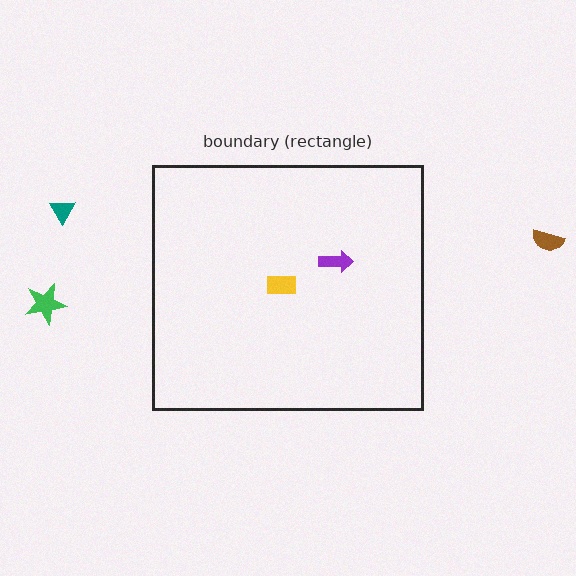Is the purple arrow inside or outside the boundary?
Inside.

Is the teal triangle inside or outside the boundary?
Outside.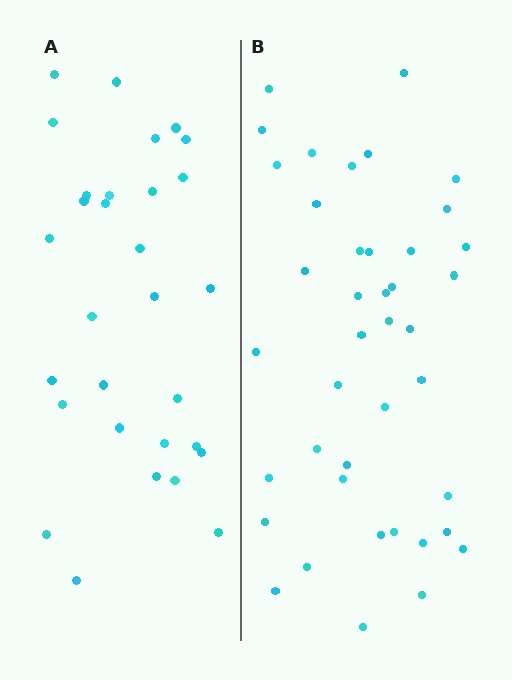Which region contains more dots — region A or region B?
Region B (the right region) has more dots.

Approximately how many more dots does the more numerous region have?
Region B has roughly 12 or so more dots than region A.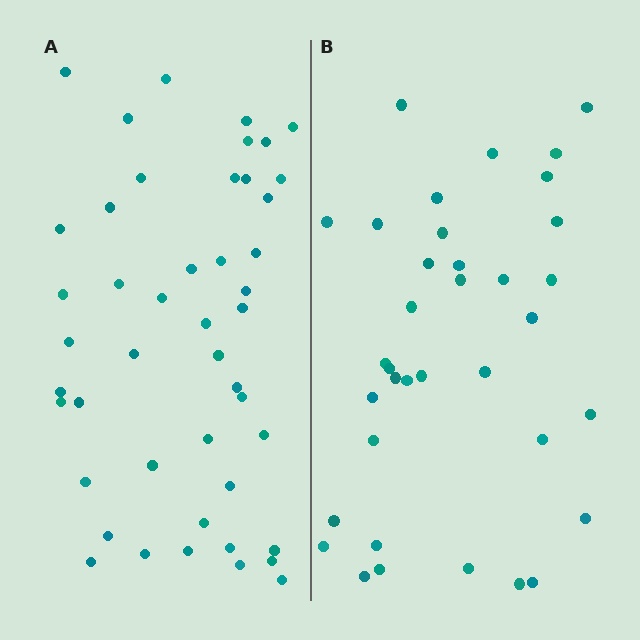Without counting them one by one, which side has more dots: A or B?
Region A (the left region) has more dots.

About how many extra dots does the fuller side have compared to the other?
Region A has roughly 10 or so more dots than region B.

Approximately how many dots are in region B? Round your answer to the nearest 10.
About 40 dots. (The exact count is 36, which rounds to 40.)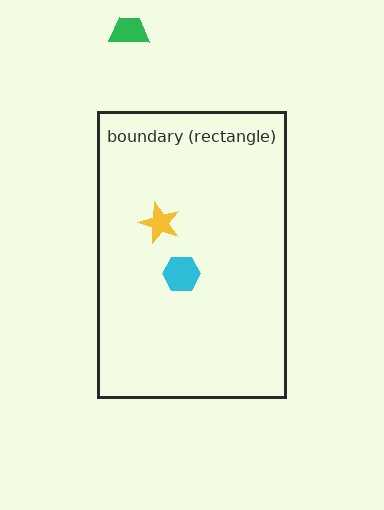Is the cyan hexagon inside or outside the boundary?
Inside.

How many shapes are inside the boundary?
2 inside, 1 outside.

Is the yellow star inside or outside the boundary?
Inside.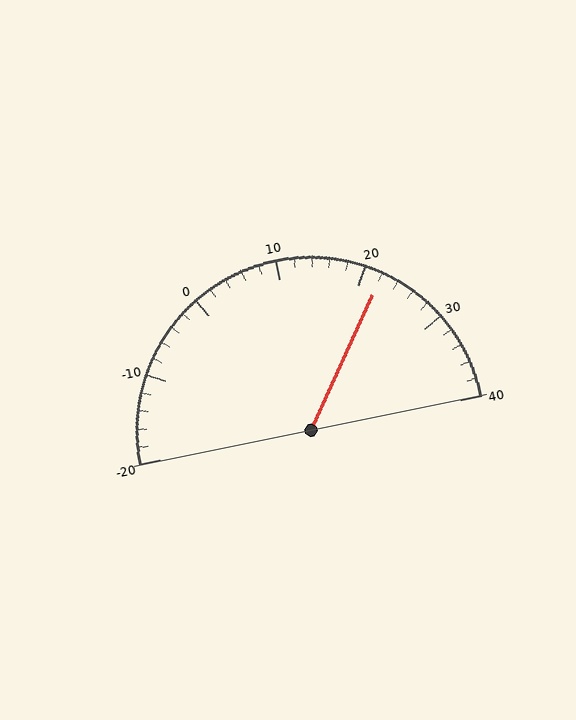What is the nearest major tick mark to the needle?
The nearest major tick mark is 20.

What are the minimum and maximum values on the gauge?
The gauge ranges from -20 to 40.